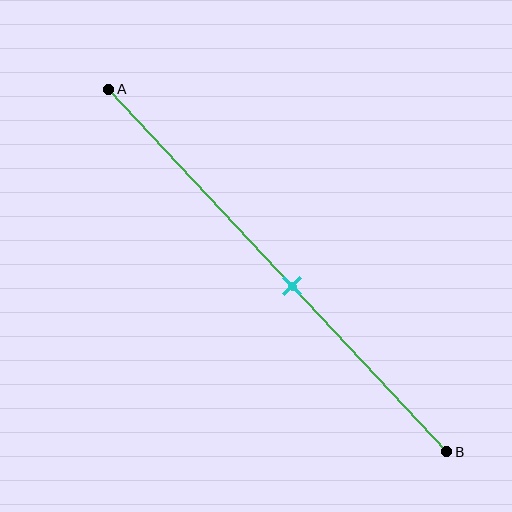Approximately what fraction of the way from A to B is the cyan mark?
The cyan mark is approximately 55% of the way from A to B.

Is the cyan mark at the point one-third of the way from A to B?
No, the mark is at about 55% from A, not at the 33% one-third point.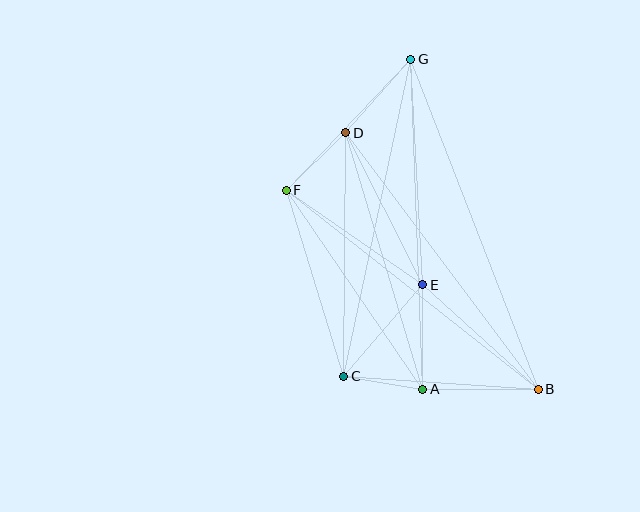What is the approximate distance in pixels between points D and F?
The distance between D and F is approximately 83 pixels.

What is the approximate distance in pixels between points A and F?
The distance between A and F is approximately 242 pixels.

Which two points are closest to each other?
Points A and C are closest to each other.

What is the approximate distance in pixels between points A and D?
The distance between A and D is approximately 268 pixels.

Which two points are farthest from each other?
Points B and G are farthest from each other.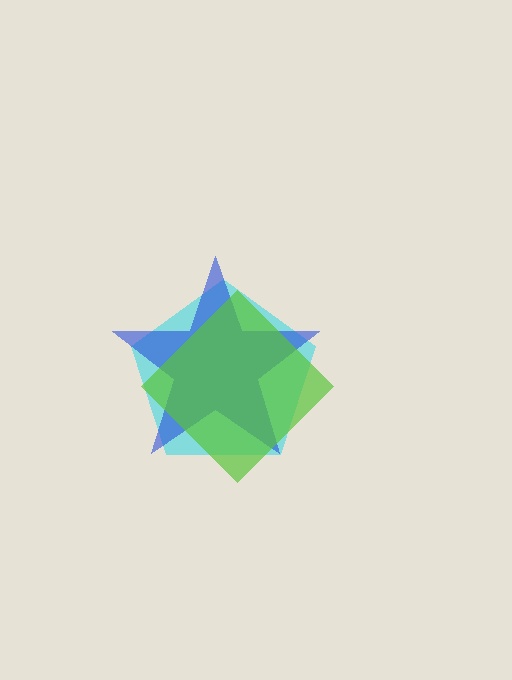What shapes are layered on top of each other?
The layered shapes are: a cyan pentagon, a blue star, a lime diamond.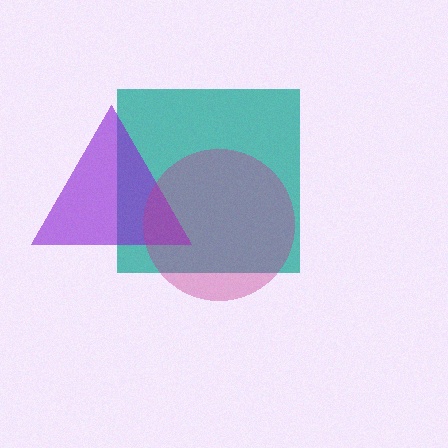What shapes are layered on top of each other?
The layered shapes are: a teal square, a purple triangle, a magenta circle.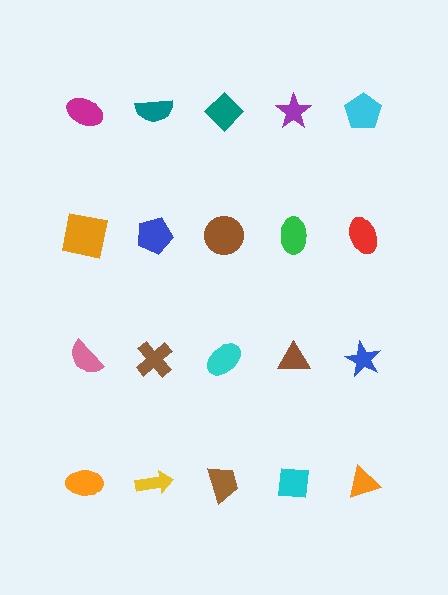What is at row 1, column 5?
A cyan pentagon.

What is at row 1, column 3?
A teal diamond.